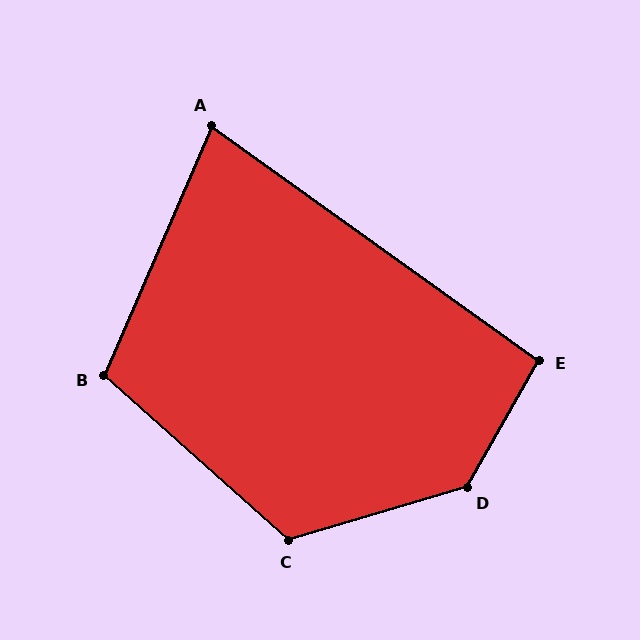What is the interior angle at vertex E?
Approximately 96 degrees (obtuse).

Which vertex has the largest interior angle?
D, at approximately 136 degrees.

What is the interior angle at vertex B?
Approximately 109 degrees (obtuse).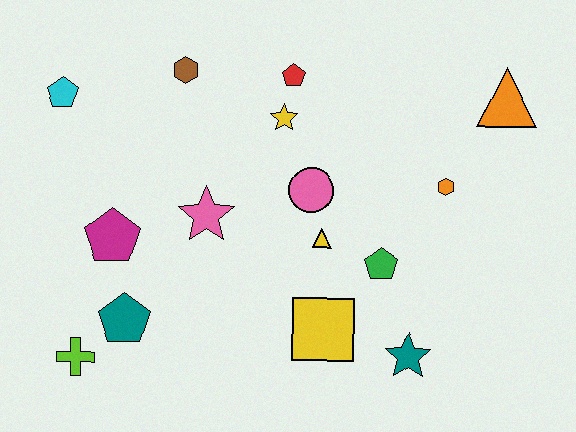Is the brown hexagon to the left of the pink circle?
Yes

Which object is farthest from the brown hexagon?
The teal star is farthest from the brown hexagon.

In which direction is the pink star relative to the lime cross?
The pink star is above the lime cross.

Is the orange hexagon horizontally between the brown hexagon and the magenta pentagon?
No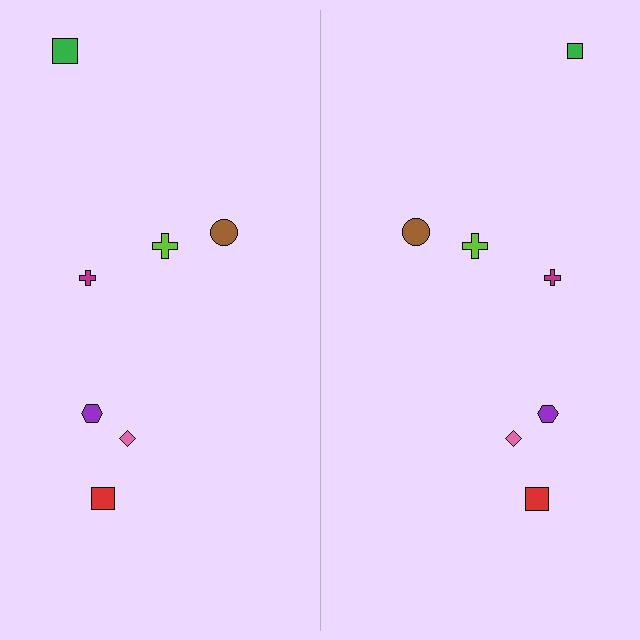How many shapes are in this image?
There are 14 shapes in this image.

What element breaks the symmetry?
The green square on the right side has a different size than its mirror counterpart.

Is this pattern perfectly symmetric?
No, the pattern is not perfectly symmetric. The green square on the right side has a different size than its mirror counterpart.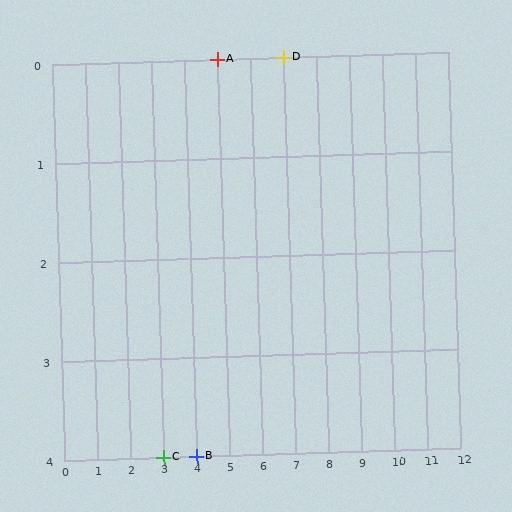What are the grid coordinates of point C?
Point C is at grid coordinates (3, 4).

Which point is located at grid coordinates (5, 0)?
Point A is at (5, 0).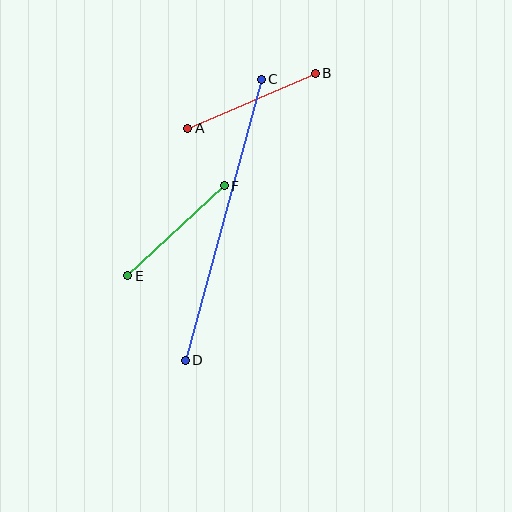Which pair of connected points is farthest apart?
Points C and D are farthest apart.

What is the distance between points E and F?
The distance is approximately 132 pixels.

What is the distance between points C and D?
The distance is approximately 291 pixels.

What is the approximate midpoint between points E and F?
The midpoint is at approximately (176, 231) pixels.